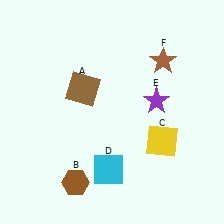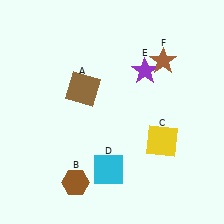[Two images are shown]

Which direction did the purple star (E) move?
The purple star (E) moved up.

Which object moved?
The purple star (E) moved up.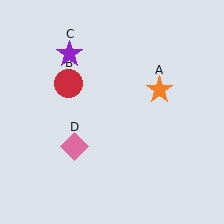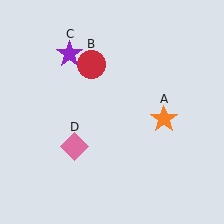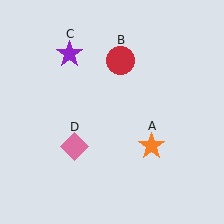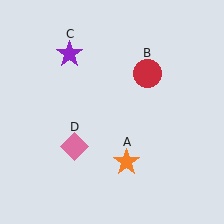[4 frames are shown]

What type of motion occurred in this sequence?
The orange star (object A), red circle (object B) rotated clockwise around the center of the scene.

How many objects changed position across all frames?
2 objects changed position: orange star (object A), red circle (object B).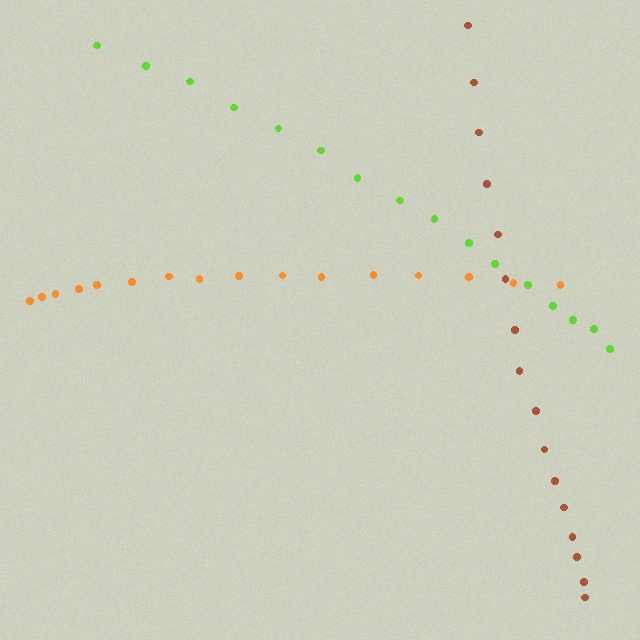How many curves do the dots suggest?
There are 3 distinct paths.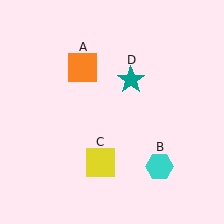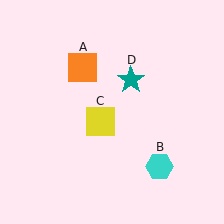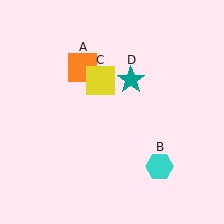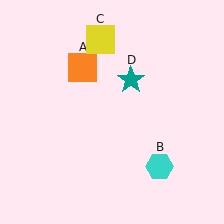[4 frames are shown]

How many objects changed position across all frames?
1 object changed position: yellow square (object C).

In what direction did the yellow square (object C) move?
The yellow square (object C) moved up.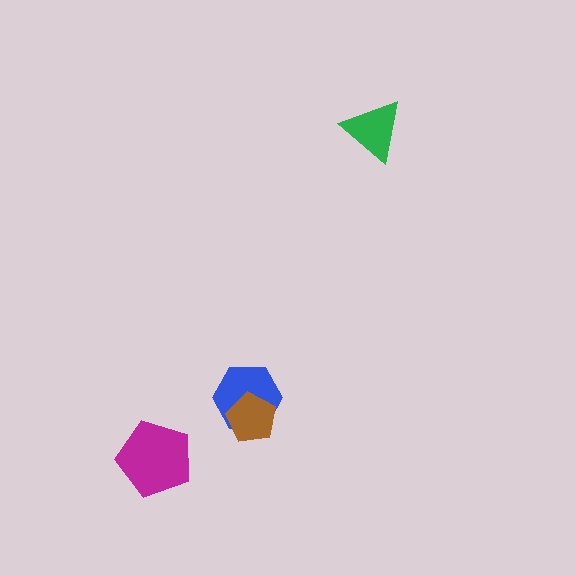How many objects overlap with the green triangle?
0 objects overlap with the green triangle.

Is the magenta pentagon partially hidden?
No, no other shape covers it.